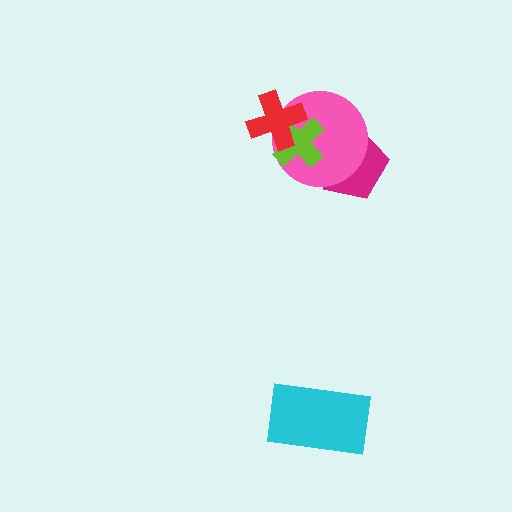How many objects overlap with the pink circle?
3 objects overlap with the pink circle.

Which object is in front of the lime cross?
The red cross is in front of the lime cross.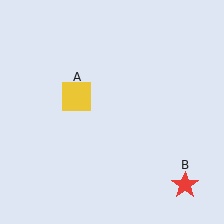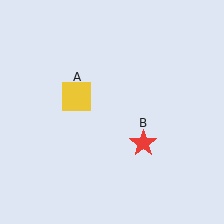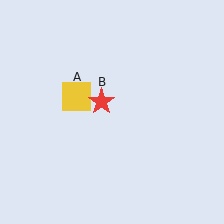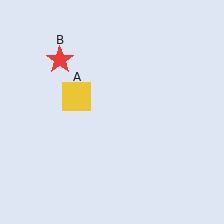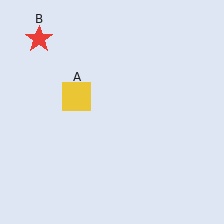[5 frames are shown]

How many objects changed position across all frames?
1 object changed position: red star (object B).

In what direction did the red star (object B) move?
The red star (object B) moved up and to the left.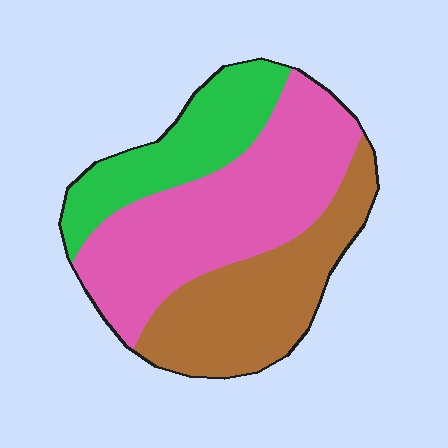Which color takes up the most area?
Pink, at roughly 45%.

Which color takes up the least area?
Green, at roughly 25%.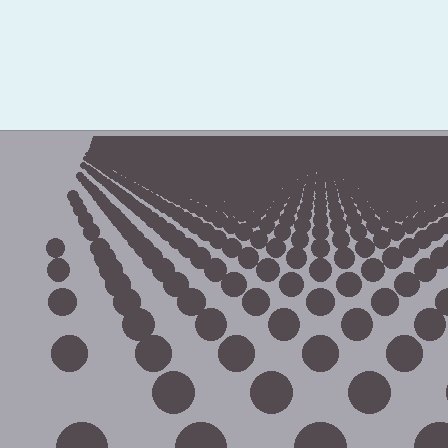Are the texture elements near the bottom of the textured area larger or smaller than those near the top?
Larger. Near the bottom, elements are closer to the viewer and appear at a bigger on-screen size.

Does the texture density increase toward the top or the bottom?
Density increases toward the top.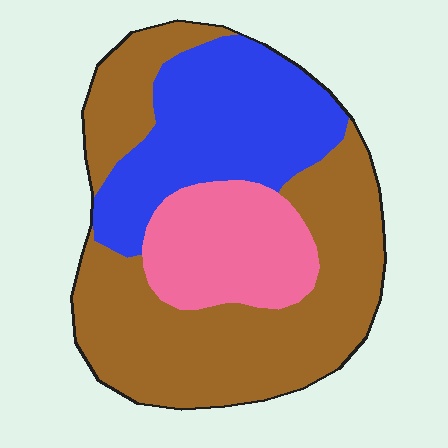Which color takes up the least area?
Pink, at roughly 20%.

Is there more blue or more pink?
Blue.